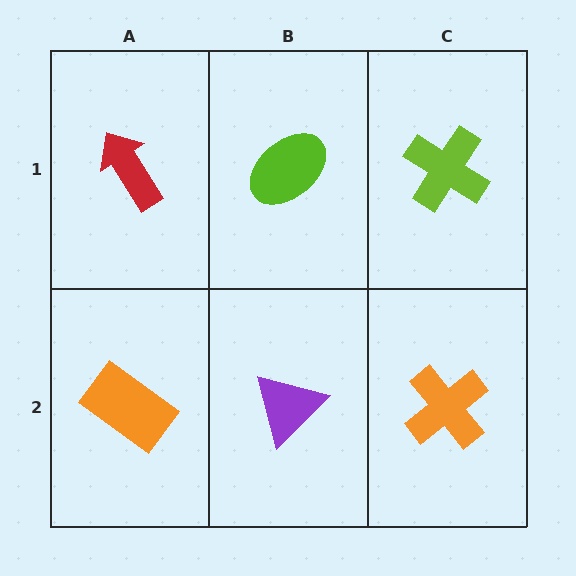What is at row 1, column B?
A lime ellipse.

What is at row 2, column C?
An orange cross.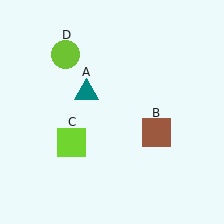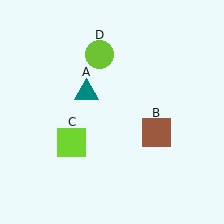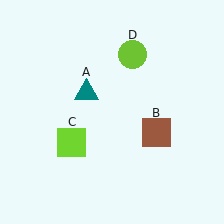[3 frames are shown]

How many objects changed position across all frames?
1 object changed position: lime circle (object D).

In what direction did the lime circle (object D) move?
The lime circle (object D) moved right.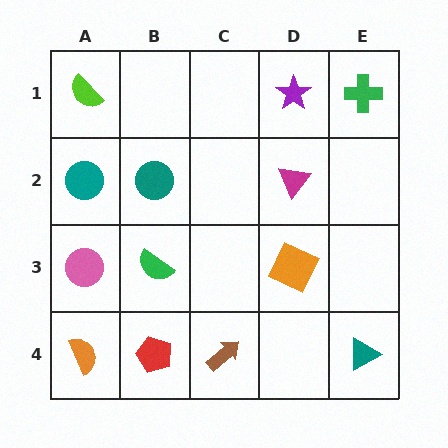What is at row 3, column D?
An orange square.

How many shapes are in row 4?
4 shapes.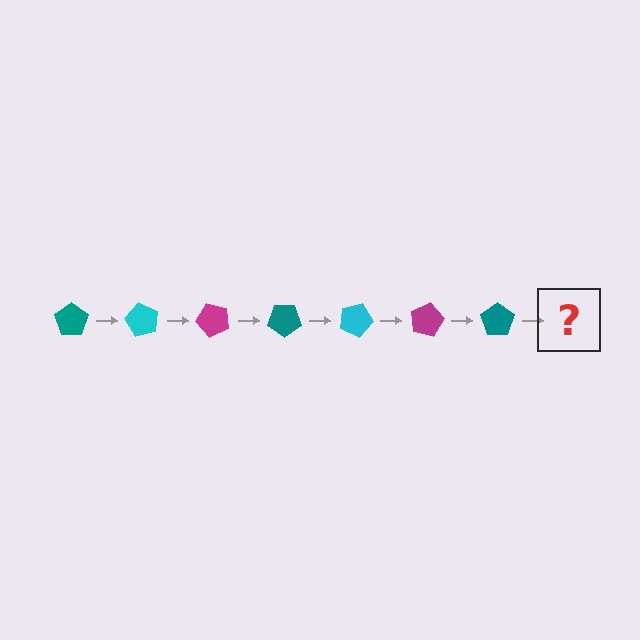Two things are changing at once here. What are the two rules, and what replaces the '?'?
The two rules are that it rotates 60 degrees each step and the color cycles through teal, cyan, and magenta. The '?' should be a cyan pentagon, rotated 420 degrees from the start.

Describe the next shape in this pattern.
It should be a cyan pentagon, rotated 420 degrees from the start.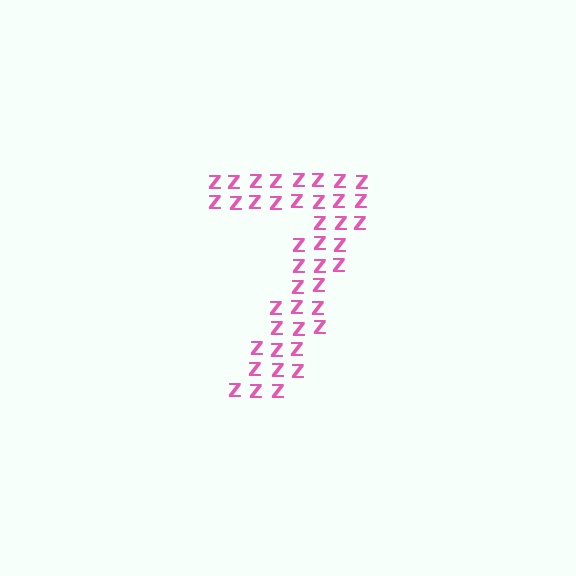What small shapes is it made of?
It is made of small letter Z's.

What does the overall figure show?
The overall figure shows the digit 7.